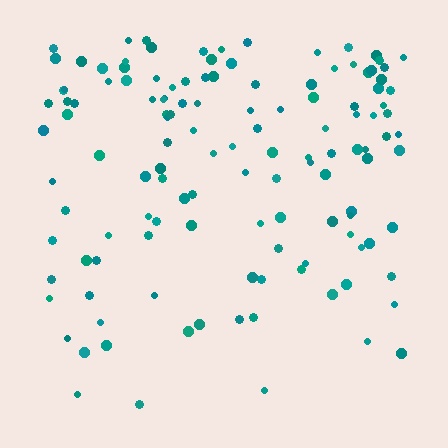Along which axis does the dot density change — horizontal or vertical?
Vertical.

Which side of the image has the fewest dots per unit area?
The bottom.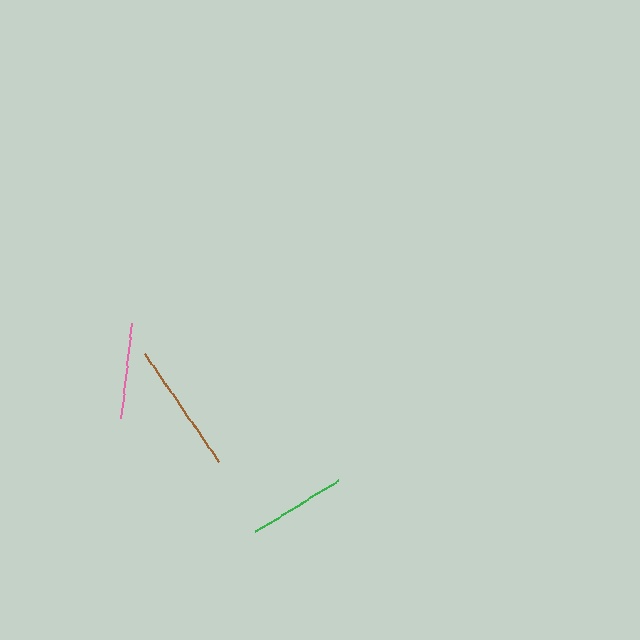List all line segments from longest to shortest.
From longest to shortest: brown, green, pink.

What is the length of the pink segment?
The pink segment is approximately 96 pixels long.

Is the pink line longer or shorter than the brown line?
The brown line is longer than the pink line.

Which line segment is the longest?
The brown line is the longest at approximately 130 pixels.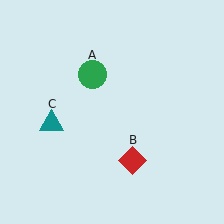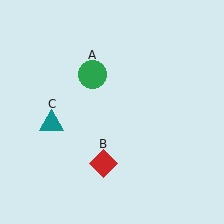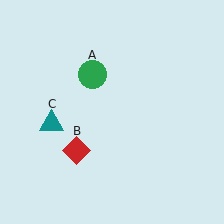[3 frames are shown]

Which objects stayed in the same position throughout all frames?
Green circle (object A) and teal triangle (object C) remained stationary.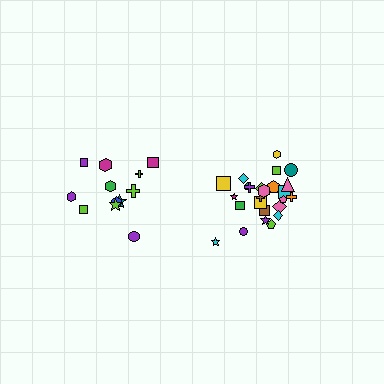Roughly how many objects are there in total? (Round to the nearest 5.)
Roughly 35 objects in total.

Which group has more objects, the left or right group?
The right group.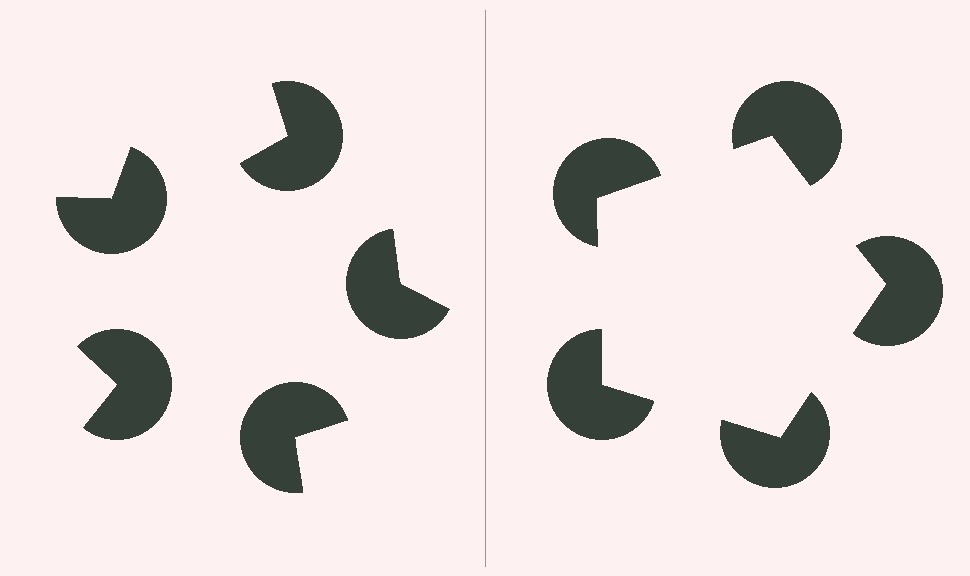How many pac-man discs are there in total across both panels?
10 — 5 on each side.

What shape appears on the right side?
An illusory pentagon.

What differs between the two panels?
The pac-man discs are positioned identically on both sides; only the wedge orientations differ. On the right they align to a pentagon; on the left they are misaligned.